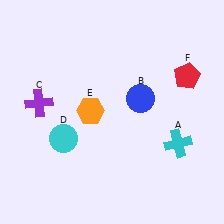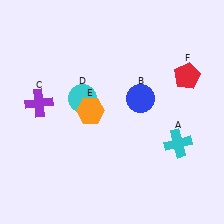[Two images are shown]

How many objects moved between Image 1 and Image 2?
1 object moved between the two images.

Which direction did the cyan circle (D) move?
The cyan circle (D) moved up.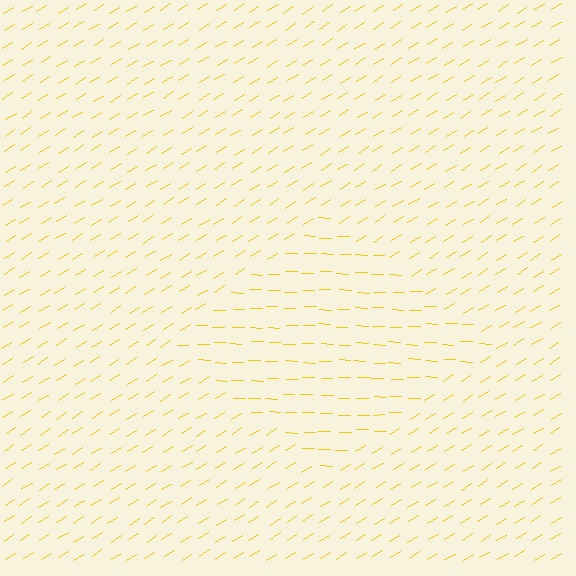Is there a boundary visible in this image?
Yes, there is a texture boundary formed by a change in line orientation.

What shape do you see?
I see a diamond.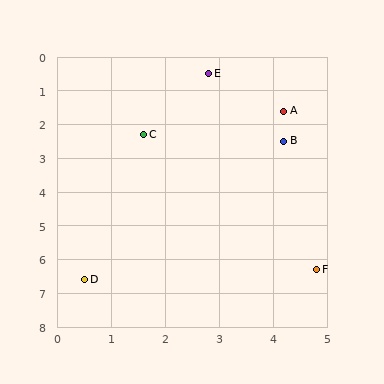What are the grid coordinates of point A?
Point A is at approximately (4.2, 1.6).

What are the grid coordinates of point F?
Point F is at approximately (4.8, 6.3).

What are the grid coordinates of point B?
Point B is at approximately (4.2, 2.5).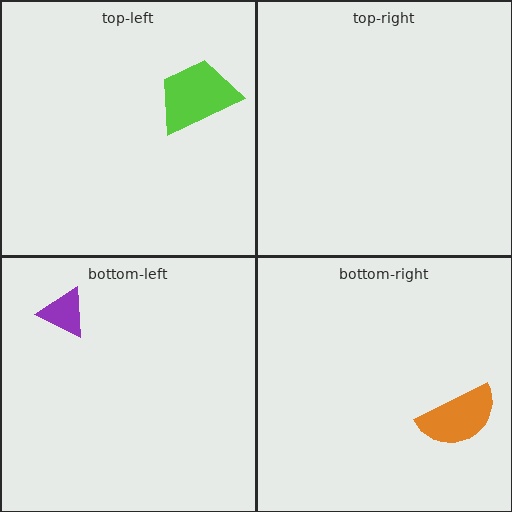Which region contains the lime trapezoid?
The top-left region.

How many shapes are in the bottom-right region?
1.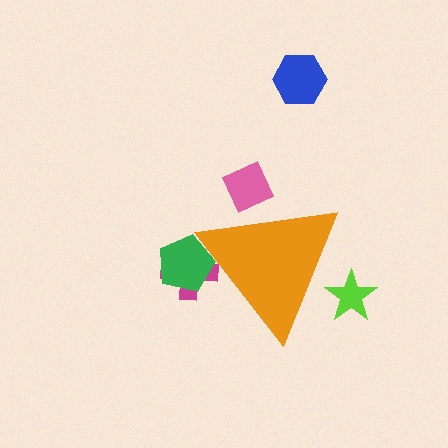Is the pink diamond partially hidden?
Yes, the pink diamond is partially hidden behind the orange triangle.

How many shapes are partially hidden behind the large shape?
4 shapes are partially hidden.